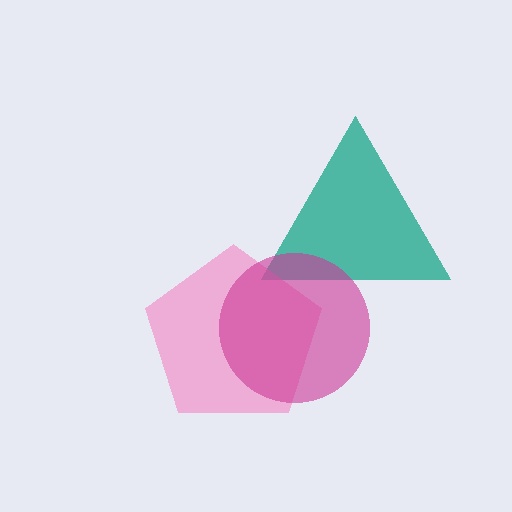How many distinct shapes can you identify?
There are 3 distinct shapes: a teal triangle, a pink pentagon, a magenta circle.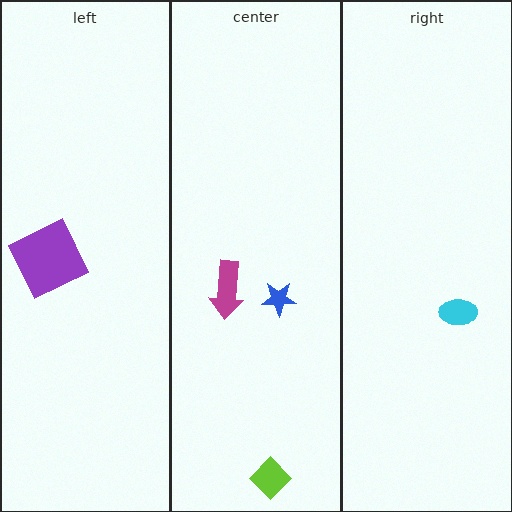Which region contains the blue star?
The center region.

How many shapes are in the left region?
1.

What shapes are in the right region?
The cyan ellipse.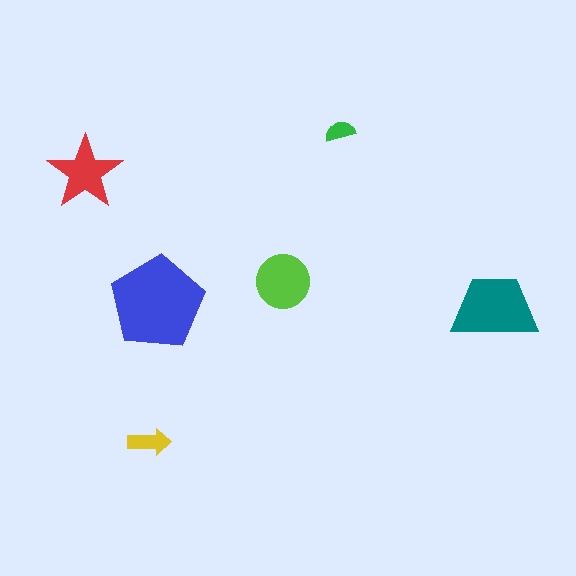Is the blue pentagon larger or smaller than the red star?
Larger.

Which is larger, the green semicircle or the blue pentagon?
The blue pentagon.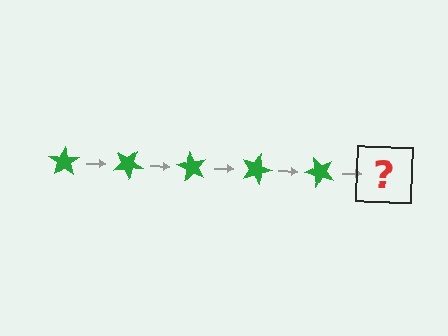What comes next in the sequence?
The next element should be a green star rotated 150 degrees.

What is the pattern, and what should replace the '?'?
The pattern is that the star rotates 30 degrees each step. The '?' should be a green star rotated 150 degrees.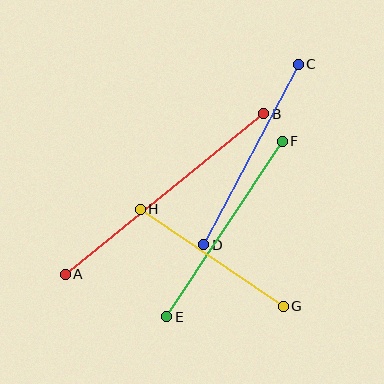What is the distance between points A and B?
The distance is approximately 256 pixels.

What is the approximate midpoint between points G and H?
The midpoint is at approximately (212, 258) pixels.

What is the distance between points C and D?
The distance is approximately 204 pixels.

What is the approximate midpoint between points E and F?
The midpoint is at approximately (224, 229) pixels.